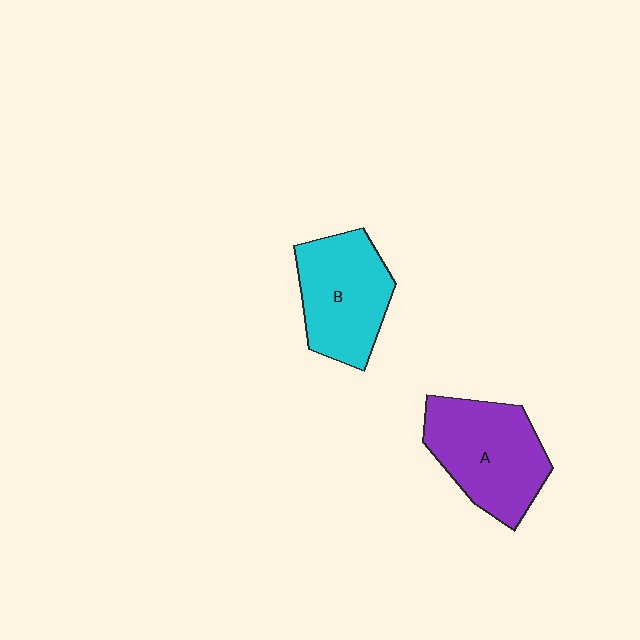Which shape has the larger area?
Shape A (purple).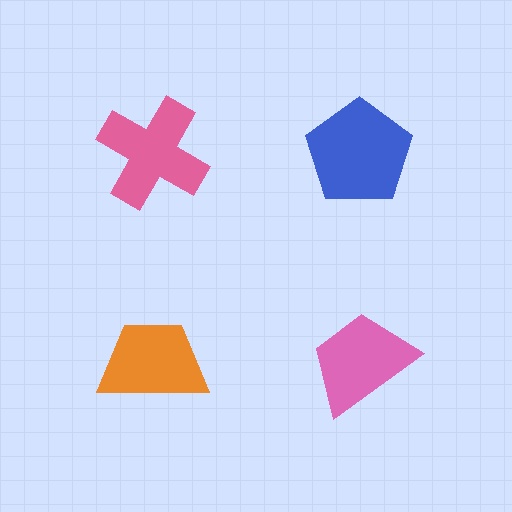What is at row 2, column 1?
An orange trapezoid.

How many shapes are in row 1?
2 shapes.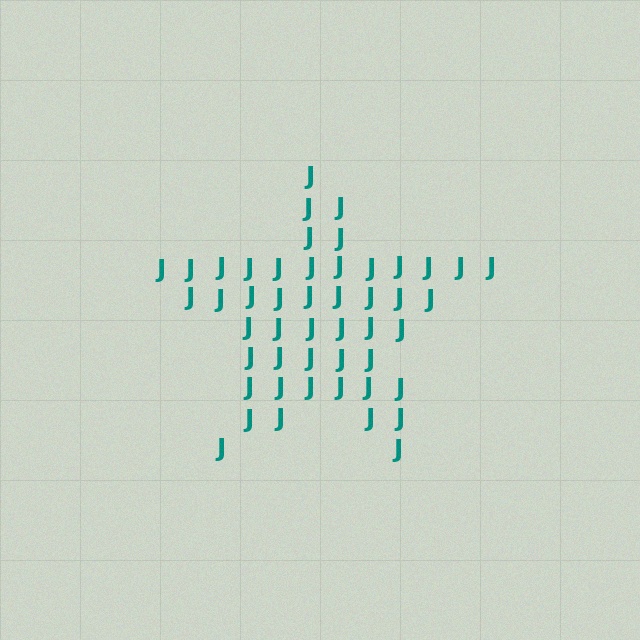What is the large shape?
The large shape is a star.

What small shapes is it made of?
It is made of small letter J's.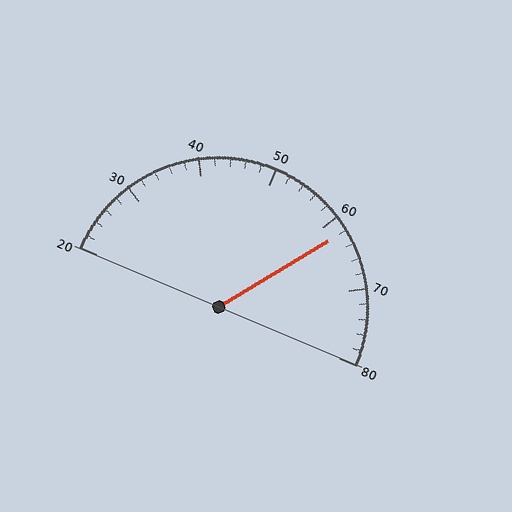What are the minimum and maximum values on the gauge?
The gauge ranges from 20 to 80.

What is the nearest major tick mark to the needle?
The nearest major tick mark is 60.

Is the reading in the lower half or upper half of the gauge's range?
The reading is in the upper half of the range (20 to 80).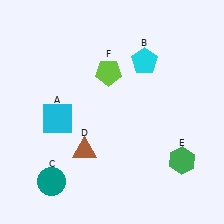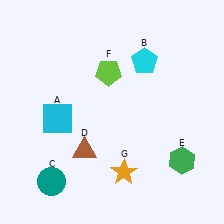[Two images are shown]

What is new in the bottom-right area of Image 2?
An orange star (G) was added in the bottom-right area of Image 2.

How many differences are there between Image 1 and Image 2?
There is 1 difference between the two images.